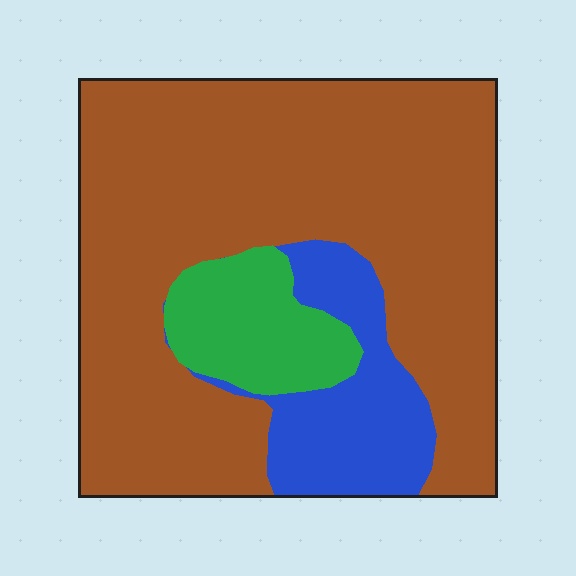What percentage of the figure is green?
Green covers about 10% of the figure.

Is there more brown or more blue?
Brown.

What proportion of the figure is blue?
Blue takes up less than a quarter of the figure.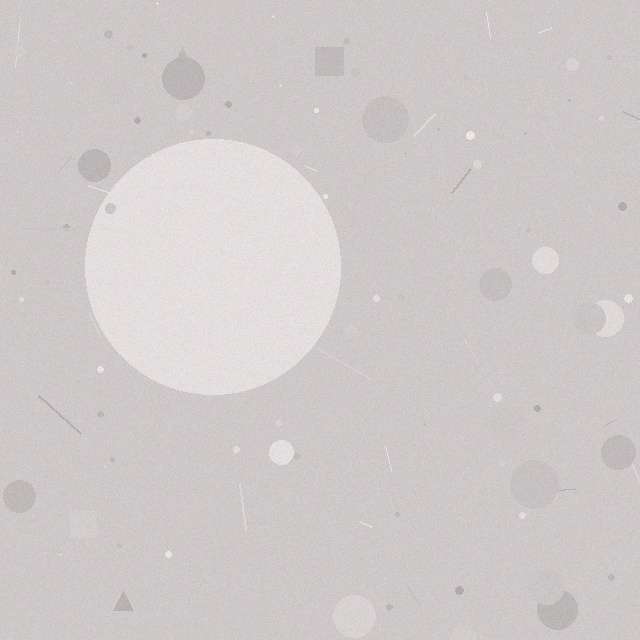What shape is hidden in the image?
A circle is hidden in the image.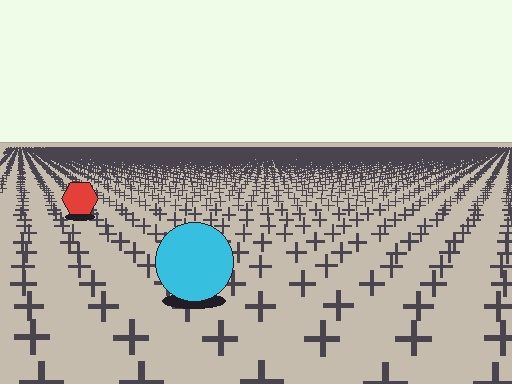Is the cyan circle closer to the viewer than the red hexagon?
Yes. The cyan circle is closer — you can tell from the texture gradient: the ground texture is coarser near it.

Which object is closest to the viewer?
The cyan circle is closest. The texture marks near it are larger and more spread out.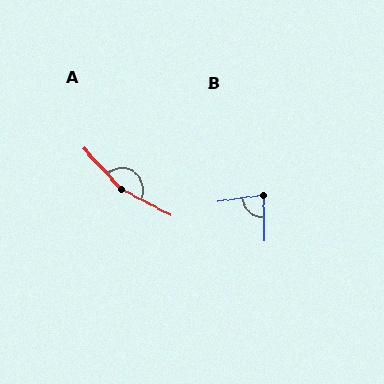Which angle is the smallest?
B, at approximately 83 degrees.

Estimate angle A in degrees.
Approximately 160 degrees.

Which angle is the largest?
A, at approximately 160 degrees.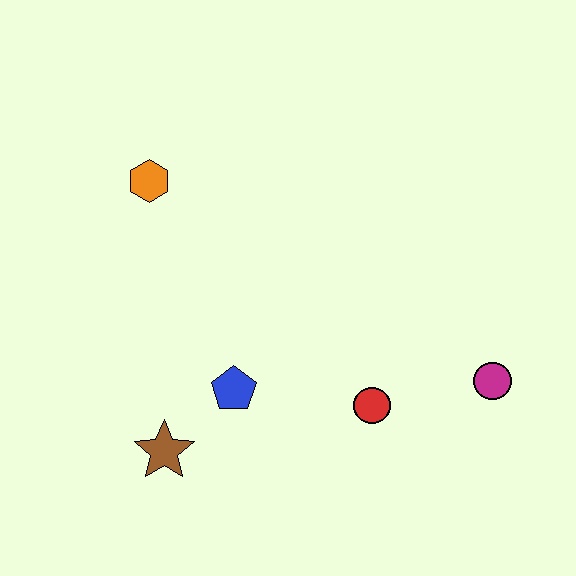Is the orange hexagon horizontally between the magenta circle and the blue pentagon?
No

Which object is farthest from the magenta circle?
The orange hexagon is farthest from the magenta circle.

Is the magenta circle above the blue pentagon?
Yes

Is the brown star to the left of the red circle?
Yes